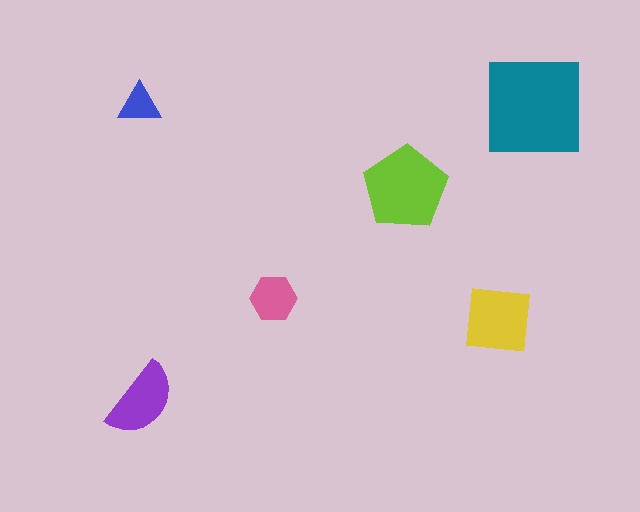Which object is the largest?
The teal square.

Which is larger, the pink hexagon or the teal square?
The teal square.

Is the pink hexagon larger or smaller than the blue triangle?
Larger.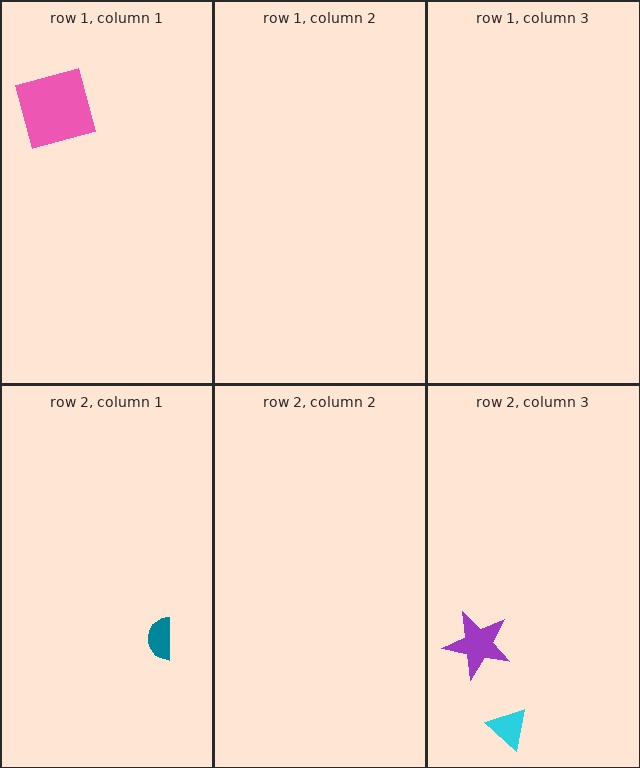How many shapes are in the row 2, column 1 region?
1.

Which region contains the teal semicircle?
The row 2, column 1 region.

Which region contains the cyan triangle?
The row 2, column 3 region.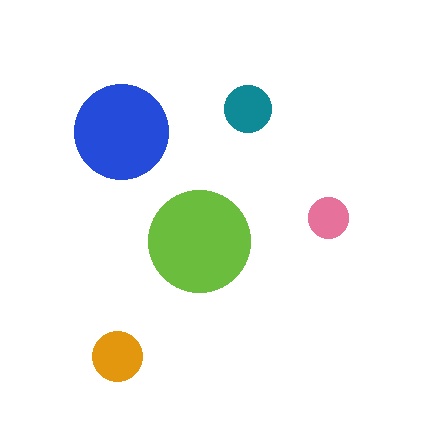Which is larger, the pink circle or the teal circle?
The teal one.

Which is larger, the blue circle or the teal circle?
The blue one.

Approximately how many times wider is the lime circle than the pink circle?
About 2.5 times wider.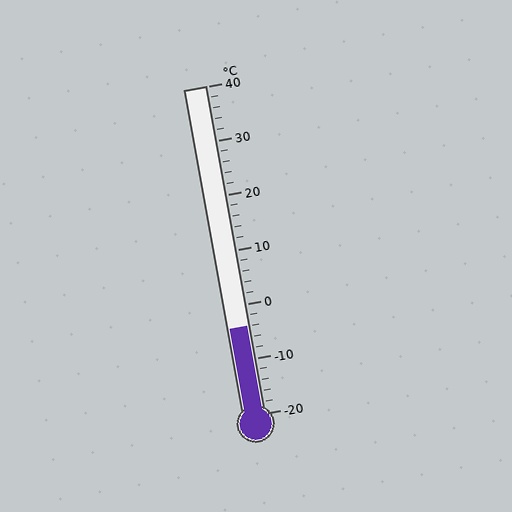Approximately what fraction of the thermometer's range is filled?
The thermometer is filled to approximately 25% of its range.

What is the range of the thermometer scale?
The thermometer scale ranges from -20°C to 40°C.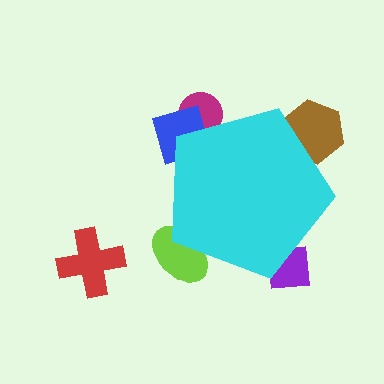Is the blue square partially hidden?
Yes, the blue square is partially hidden behind the cyan pentagon.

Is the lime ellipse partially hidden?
Yes, the lime ellipse is partially hidden behind the cyan pentagon.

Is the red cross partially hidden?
No, the red cross is fully visible.